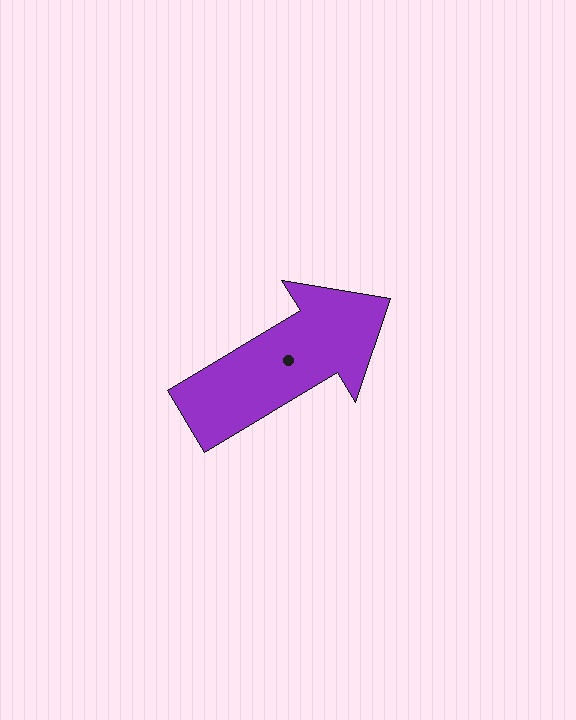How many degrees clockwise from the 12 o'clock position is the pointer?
Approximately 59 degrees.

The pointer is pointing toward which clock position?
Roughly 2 o'clock.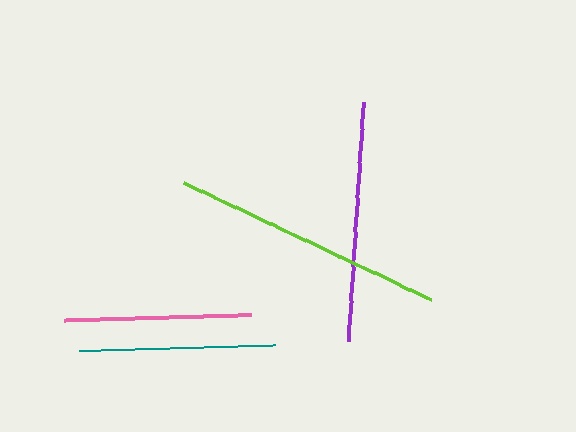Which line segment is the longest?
The lime line is the longest at approximately 274 pixels.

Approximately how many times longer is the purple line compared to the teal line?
The purple line is approximately 1.2 times the length of the teal line.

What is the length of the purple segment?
The purple segment is approximately 240 pixels long.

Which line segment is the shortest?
The pink line is the shortest at approximately 187 pixels.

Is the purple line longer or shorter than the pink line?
The purple line is longer than the pink line.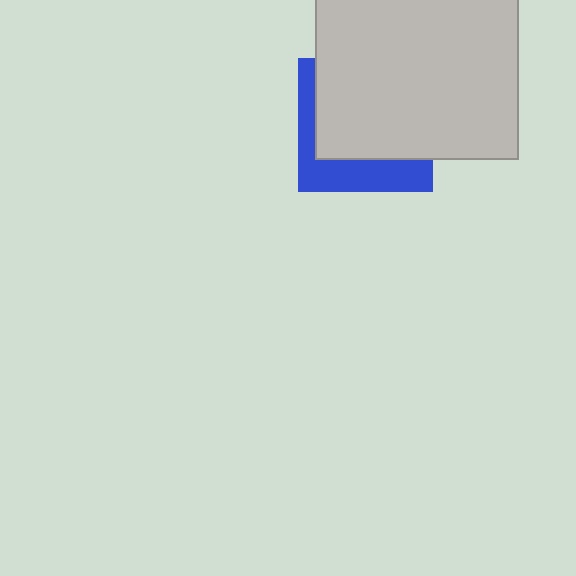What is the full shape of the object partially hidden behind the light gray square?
The partially hidden object is a blue square.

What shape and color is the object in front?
The object in front is a light gray square.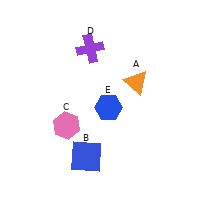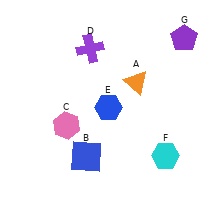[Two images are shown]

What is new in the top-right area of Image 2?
A purple pentagon (G) was added in the top-right area of Image 2.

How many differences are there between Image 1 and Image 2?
There are 2 differences between the two images.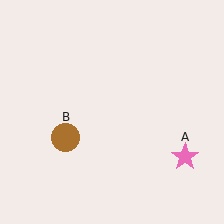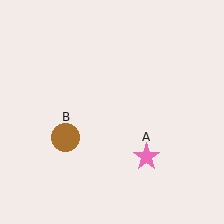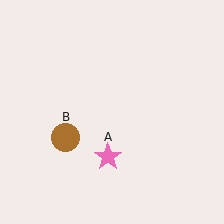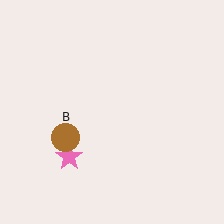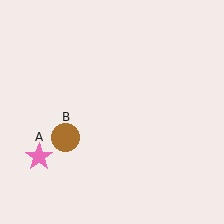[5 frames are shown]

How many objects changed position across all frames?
1 object changed position: pink star (object A).